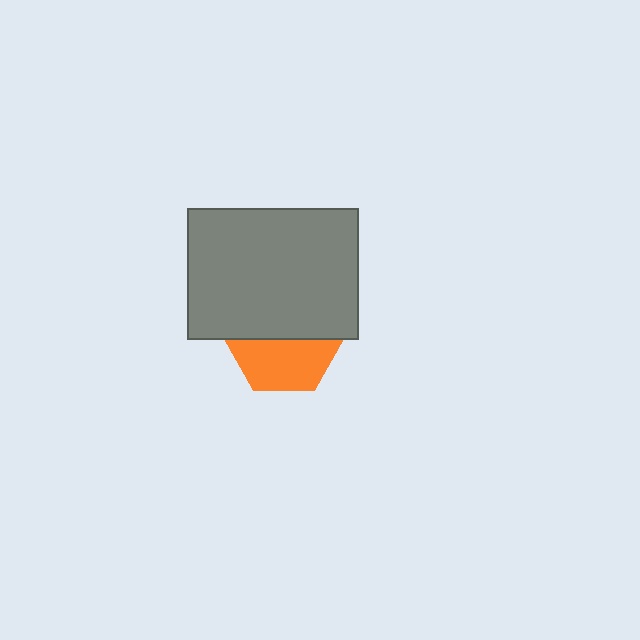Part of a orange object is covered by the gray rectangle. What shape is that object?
It is a hexagon.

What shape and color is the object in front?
The object in front is a gray rectangle.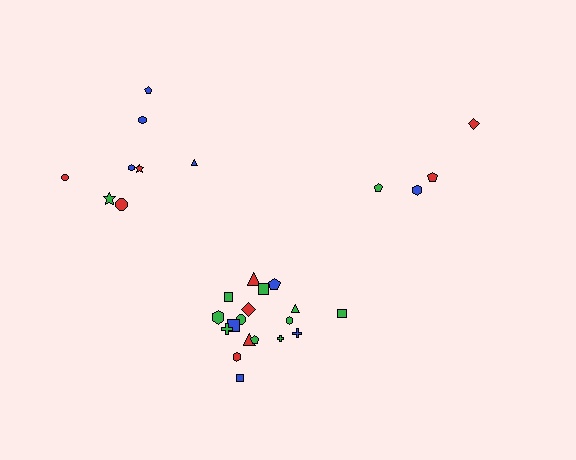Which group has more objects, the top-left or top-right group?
The top-left group.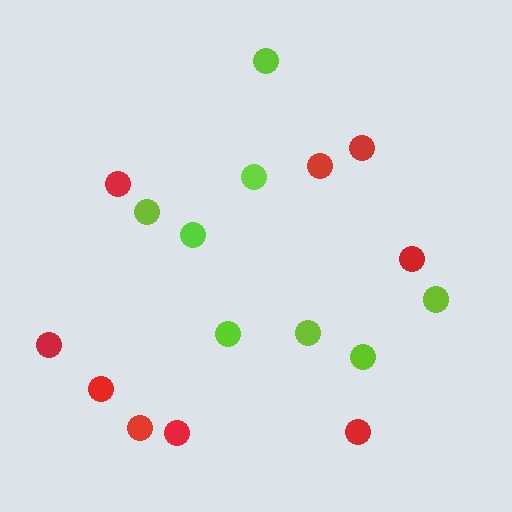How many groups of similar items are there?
There are 2 groups: one group of red circles (9) and one group of lime circles (8).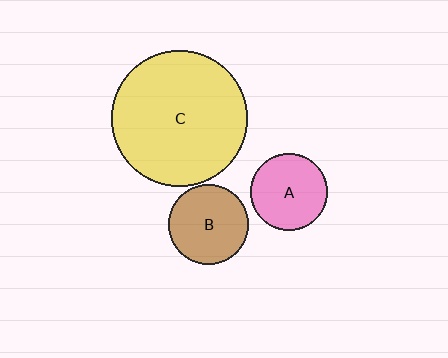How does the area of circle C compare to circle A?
Approximately 3.1 times.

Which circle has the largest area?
Circle C (yellow).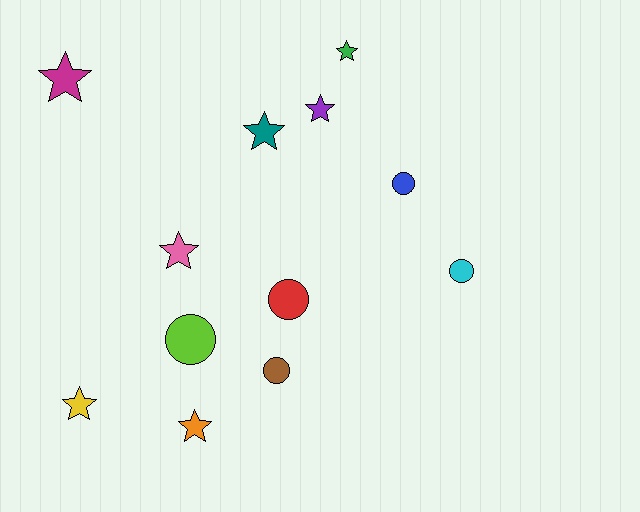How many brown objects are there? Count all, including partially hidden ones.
There is 1 brown object.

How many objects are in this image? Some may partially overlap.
There are 12 objects.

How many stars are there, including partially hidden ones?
There are 7 stars.